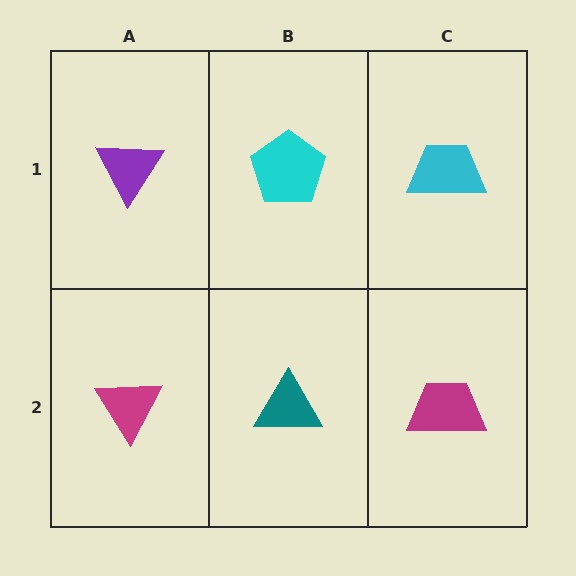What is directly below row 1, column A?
A magenta triangle.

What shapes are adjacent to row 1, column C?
A magenta trapezoid (row 2, column C), a cyan pentagon (row 1, column B).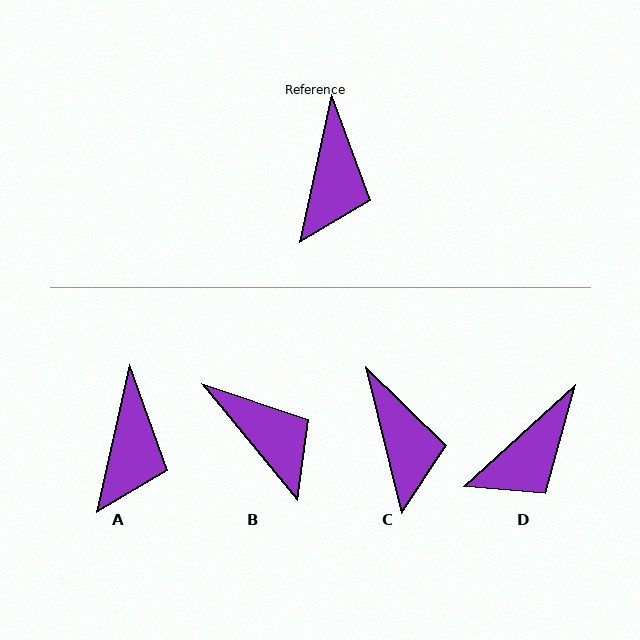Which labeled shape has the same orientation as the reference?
A.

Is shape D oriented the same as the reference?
No, it is off by about 35 degrees.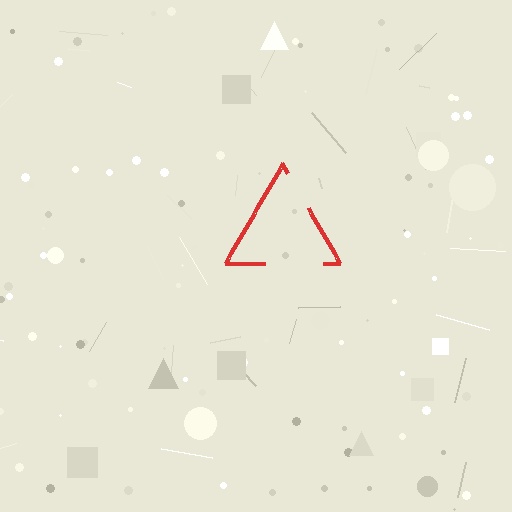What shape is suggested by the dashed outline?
The dashed outline suggests a triangle.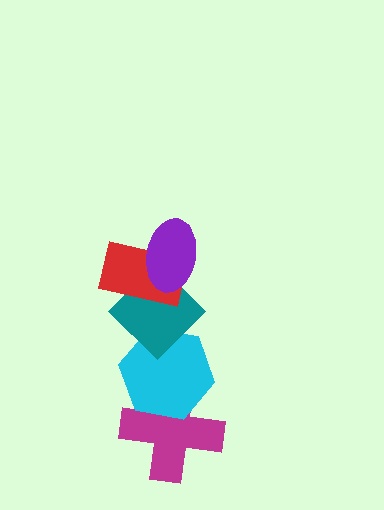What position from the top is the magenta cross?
The magenta cross is 5th from the top.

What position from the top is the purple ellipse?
The purple ellipse is 1st from the top.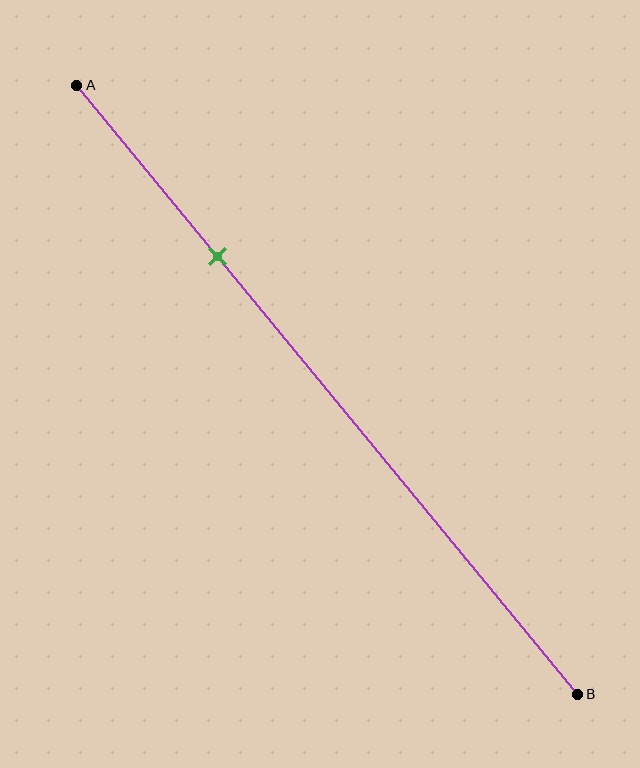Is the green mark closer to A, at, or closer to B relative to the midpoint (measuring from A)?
The green mark is closer to point A than the midpoint of segment AB.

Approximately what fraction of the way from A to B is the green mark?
The green mark is approximately 30% of the way from A to B.